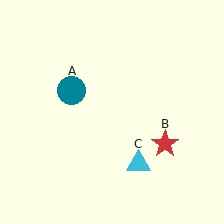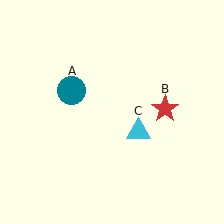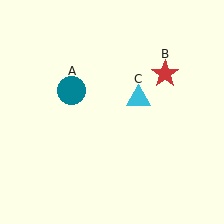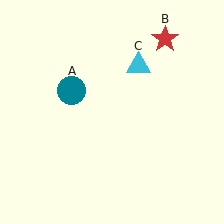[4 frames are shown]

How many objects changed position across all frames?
2 objects changed position: red star (object B), cyan triangle (object C).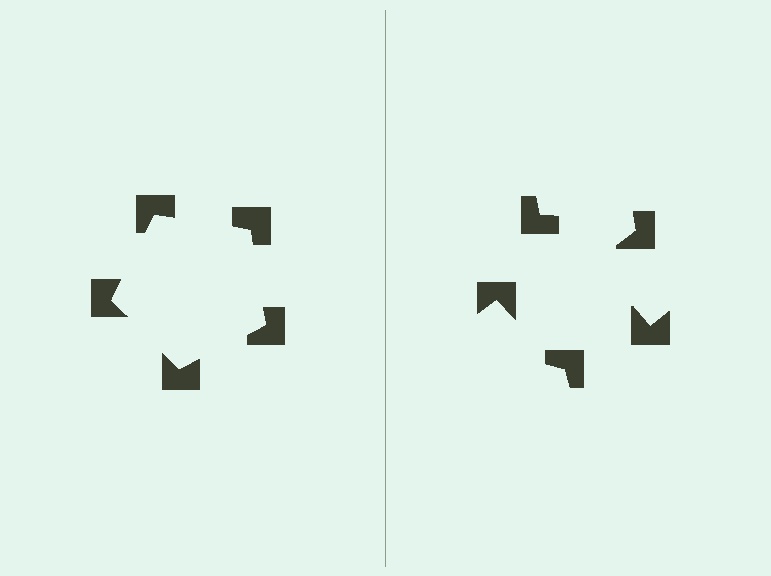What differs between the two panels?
The notched squares are positioned identically on both sides; only the wedge orientations differ. On the left they align to a pentagon; on the right they are misaligned.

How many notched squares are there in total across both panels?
10 — 5 on each side.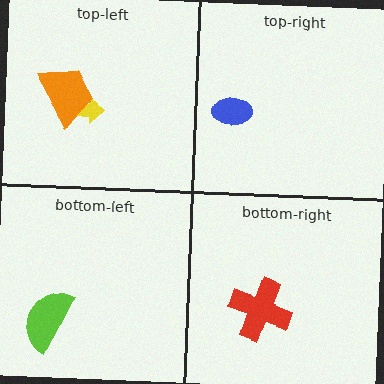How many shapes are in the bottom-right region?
1.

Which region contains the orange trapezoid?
The top-left region.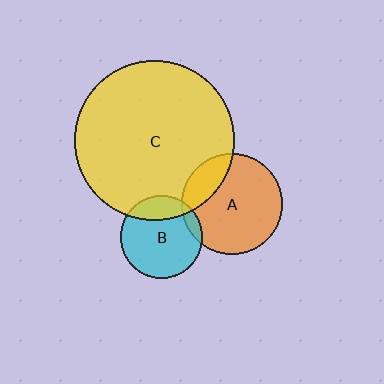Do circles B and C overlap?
Yes.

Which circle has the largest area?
Circle C (yellow).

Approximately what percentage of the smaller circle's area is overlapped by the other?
Approximately 20%.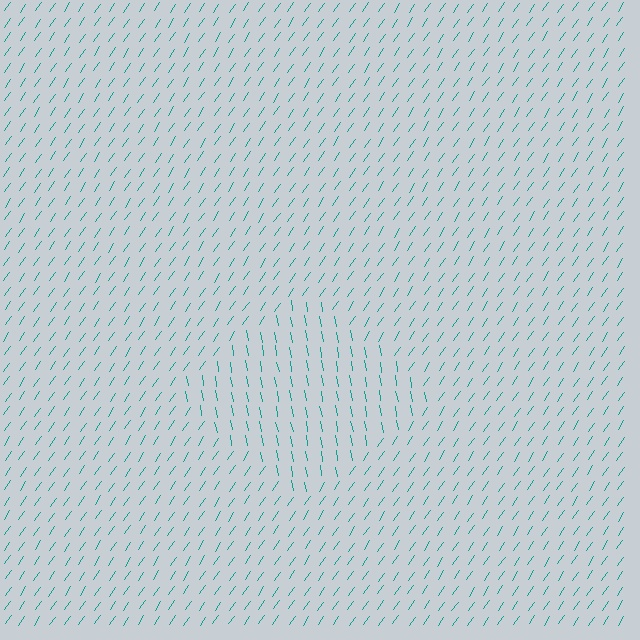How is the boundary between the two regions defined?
The boundary is defined purely by a change in line orientation (approximately 45 degrees difference). All lines are the same color and thickness.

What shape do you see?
I see a diamond.